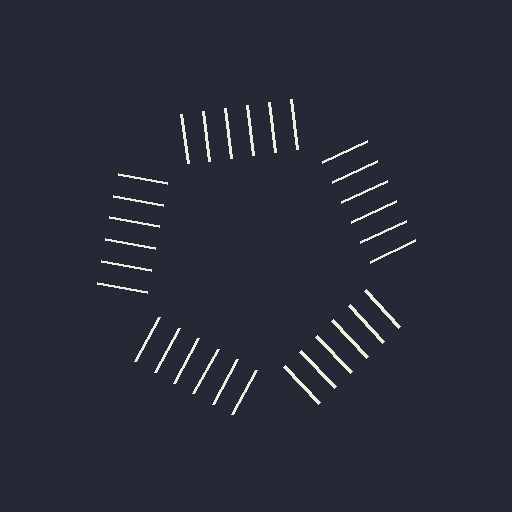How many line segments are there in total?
30 — 6 along each of the 5 edges.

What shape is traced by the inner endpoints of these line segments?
An illusory pentagon — the line segments terminate on its edges but no continuous stroke is drawn.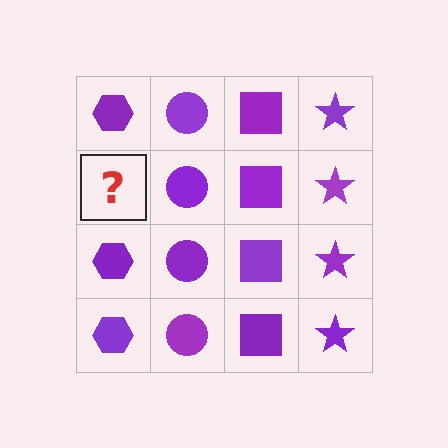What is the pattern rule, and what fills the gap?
The rule is that each column has a consistent shape. The gap should be filled with a purple hexagon.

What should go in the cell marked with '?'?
The missing cell should contain a purple hexagon.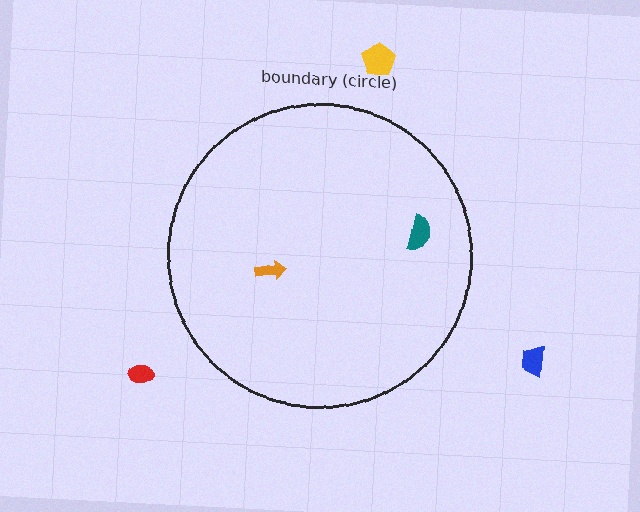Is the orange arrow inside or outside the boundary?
Inside.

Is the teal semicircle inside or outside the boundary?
Inside.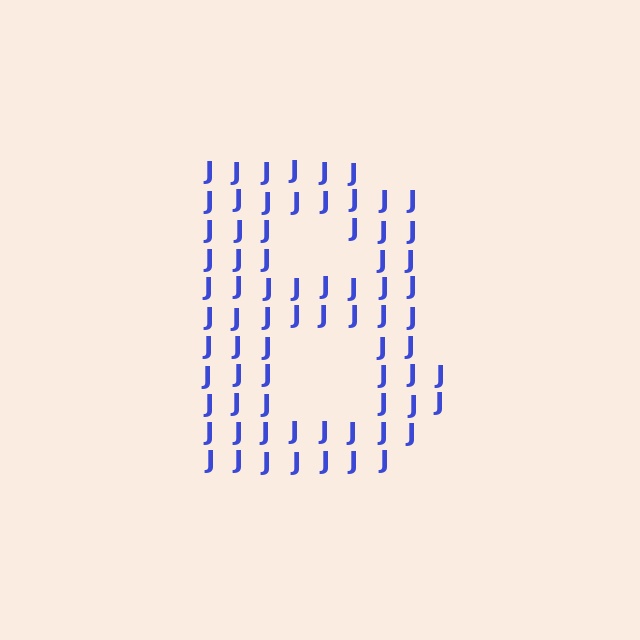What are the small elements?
The small elements are letter J's.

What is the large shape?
The large shape is the letter B.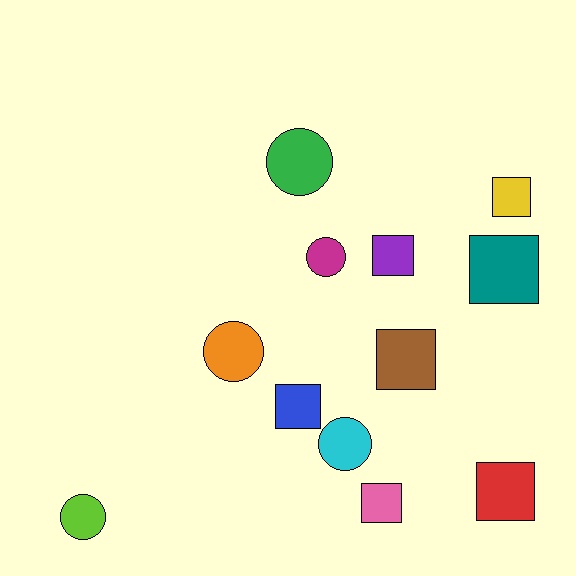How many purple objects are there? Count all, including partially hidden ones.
There is 1 purple object.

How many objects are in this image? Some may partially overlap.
There are 12 objects.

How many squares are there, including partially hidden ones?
There are 7 squares.